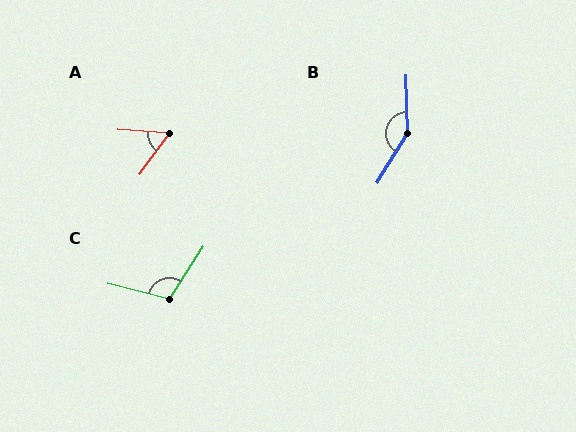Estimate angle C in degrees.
Approximately 109 degrees.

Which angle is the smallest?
A, at approximately 58 degrees.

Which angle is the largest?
B, at approximately 147 degrees.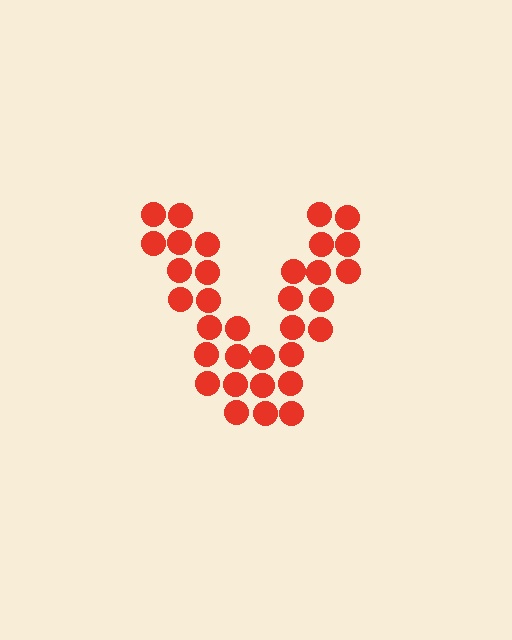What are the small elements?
The small elements are circles.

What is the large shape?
The large shape is the letter V.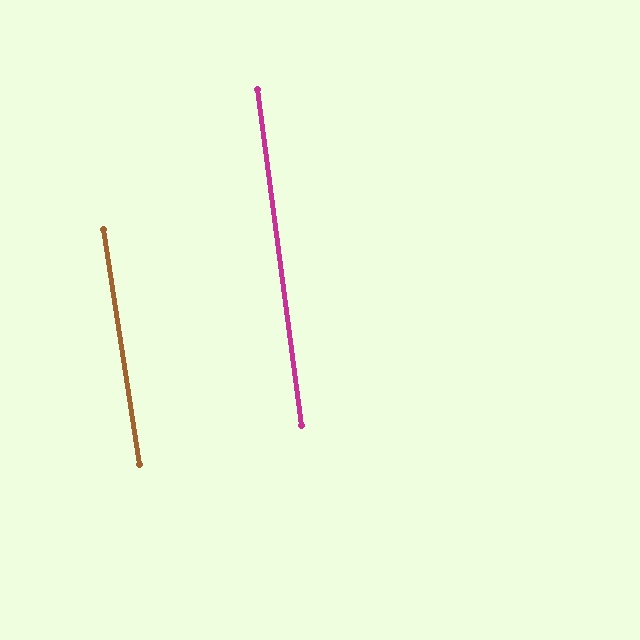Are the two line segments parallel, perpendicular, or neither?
Parallel — their directions differ by only 1.4°.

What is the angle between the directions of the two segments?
Approximately 1 degree.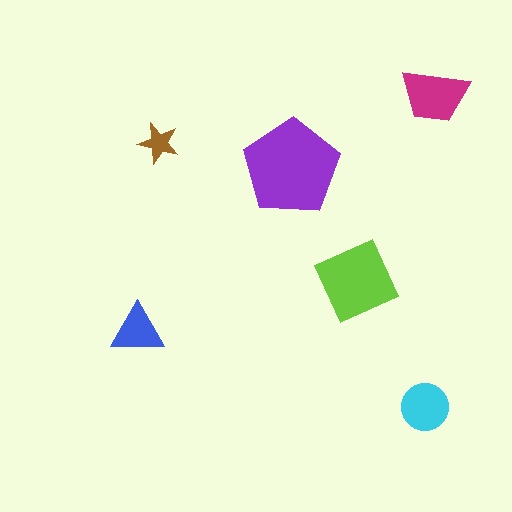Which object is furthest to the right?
The magenta trapezoid is rightmost.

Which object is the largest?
The purple pentagon.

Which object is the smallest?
The brown star.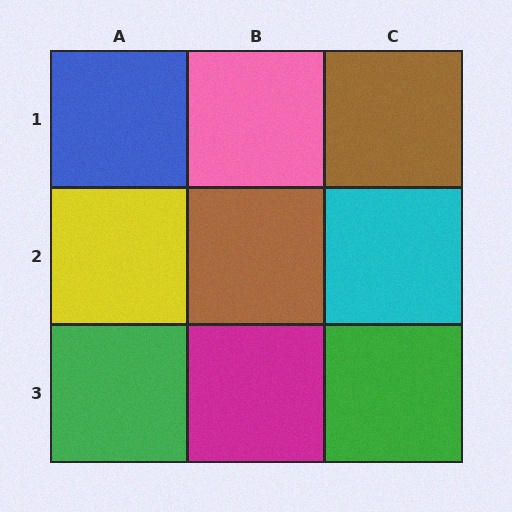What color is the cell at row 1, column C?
Brown.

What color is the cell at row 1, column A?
Blue.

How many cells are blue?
1 cell is blue.